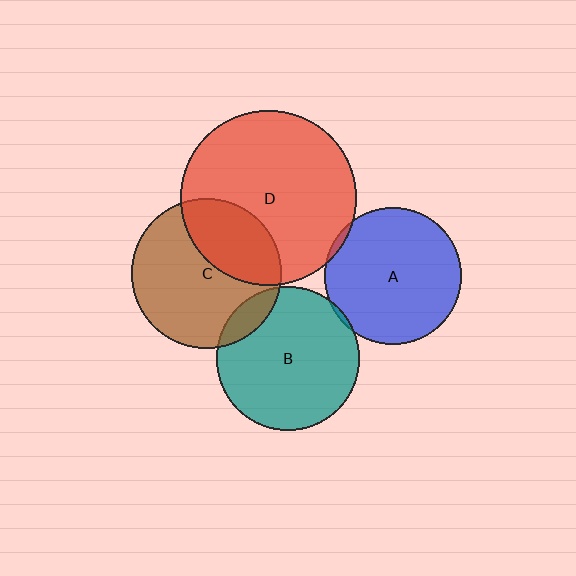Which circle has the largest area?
Circle D (red).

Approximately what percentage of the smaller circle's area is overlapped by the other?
Approximately 35%.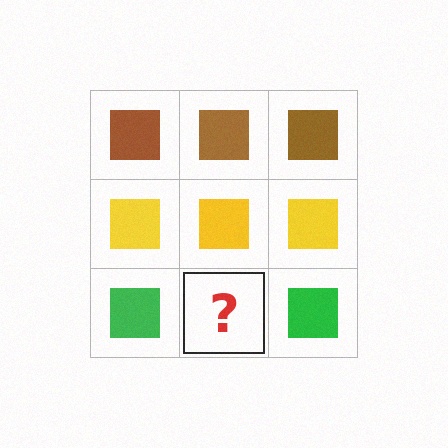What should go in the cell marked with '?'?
The missing cell should contain a green square.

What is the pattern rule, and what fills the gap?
The rule is that each row has a consistent color. The gap should be filled with a green square.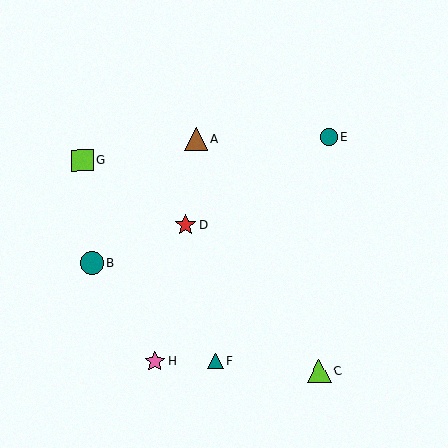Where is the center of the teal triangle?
The center of the teal triangle is at (216, 361).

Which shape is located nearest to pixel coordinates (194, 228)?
The red star (labeled D) at (186, 225) is nearest to that location.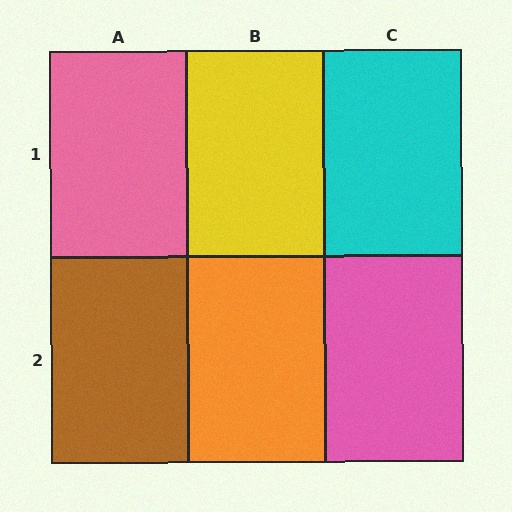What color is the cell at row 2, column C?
Pink.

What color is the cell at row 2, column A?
Brown.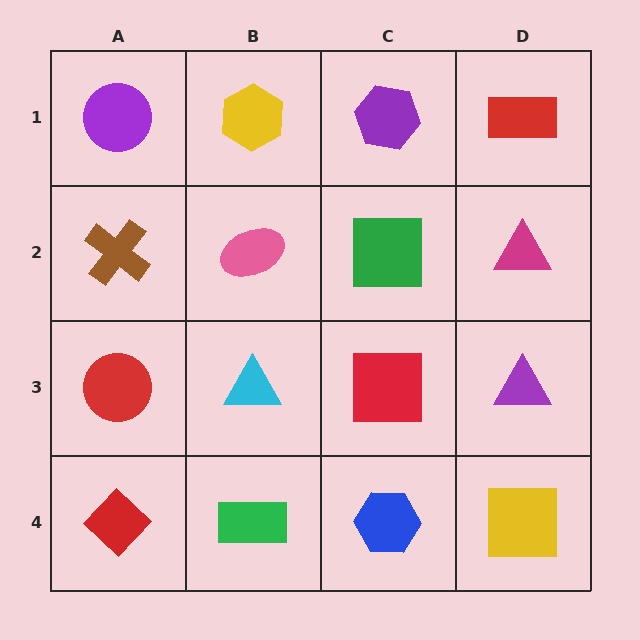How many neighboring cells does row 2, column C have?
4.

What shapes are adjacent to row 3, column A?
A brown cross (row 2, column A), a red diamond (row 4, column A), a cyan triangle (row 3, column B).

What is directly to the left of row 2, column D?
A green square.